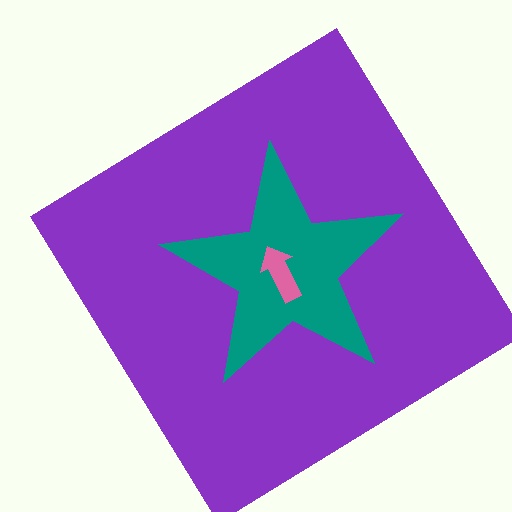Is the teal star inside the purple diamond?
Yes.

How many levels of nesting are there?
3.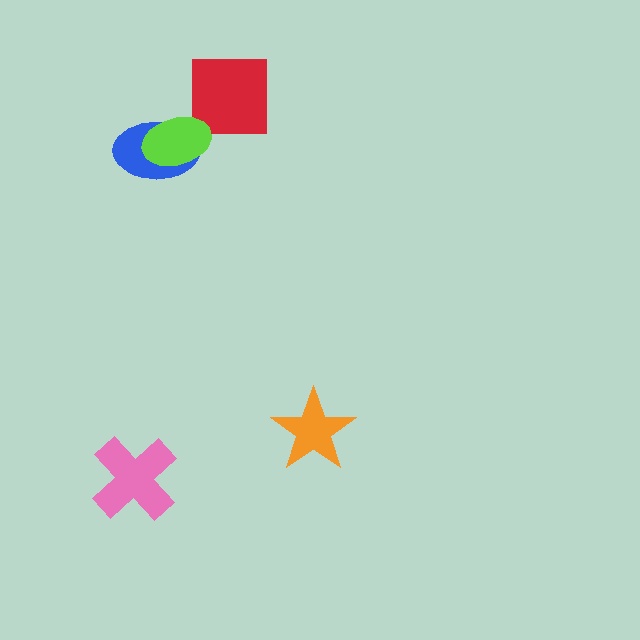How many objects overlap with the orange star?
0 objects overlap with the orange star.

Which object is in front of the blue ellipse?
The lime ellipse is in front of the blue ellipse.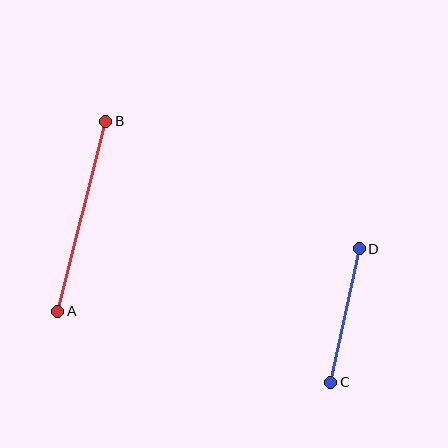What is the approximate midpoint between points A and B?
The midpoint is at approximately (82, 216) pixels.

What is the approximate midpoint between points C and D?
The midpoint is at approximately (345, 316) pixels.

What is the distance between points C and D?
The distance is approximately 136 pixels.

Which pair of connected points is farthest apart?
Points A and B are farthest apart.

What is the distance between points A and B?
The distance is approximately 196 pixels.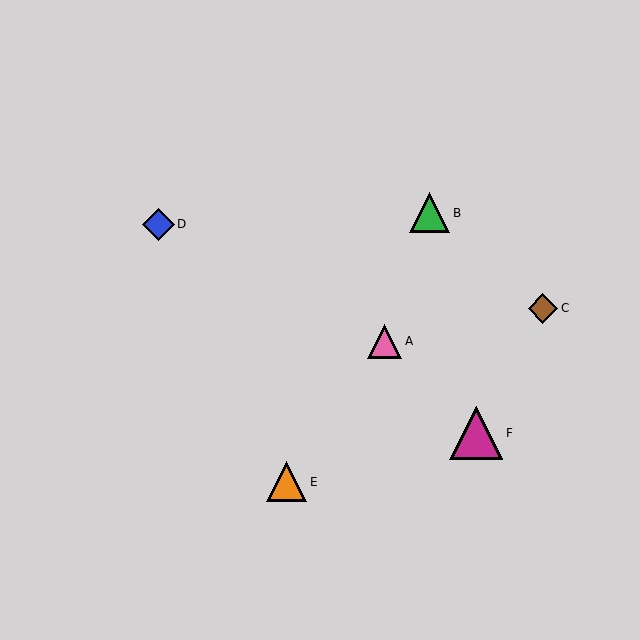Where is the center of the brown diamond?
The center of the brown diamond is at (543, 308).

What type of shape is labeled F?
Shape F is a magenta triangle.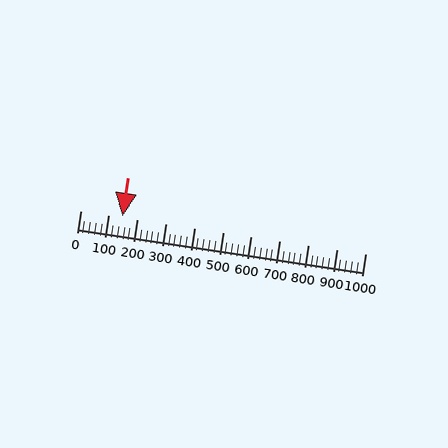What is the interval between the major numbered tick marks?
The major tick marks are spaced 100 units apart.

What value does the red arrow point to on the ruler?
The red arrow points to approximately 148.